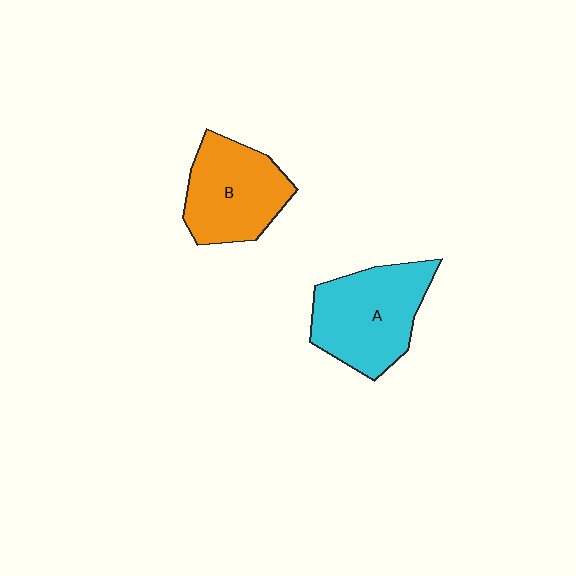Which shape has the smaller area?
Shape B (orange).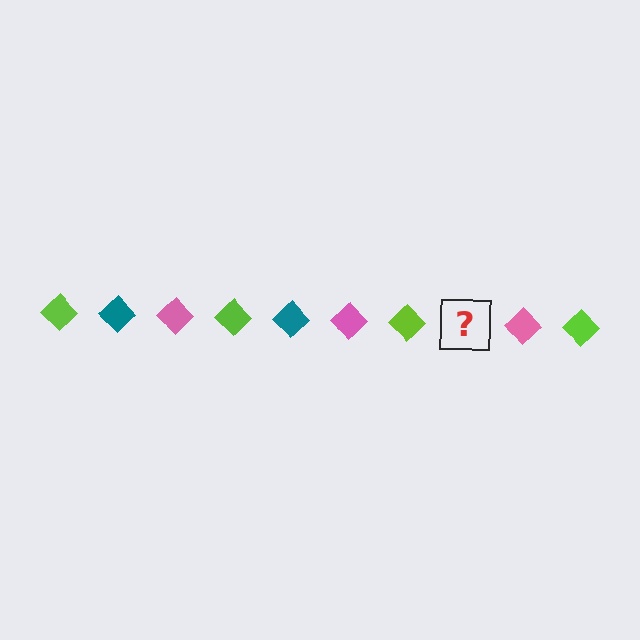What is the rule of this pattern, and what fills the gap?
The rule is that the pattern cycles through lime, teal, pink diamonds. The gap should be filled with a teal diamond.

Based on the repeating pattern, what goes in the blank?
The blank should be a teal diamond.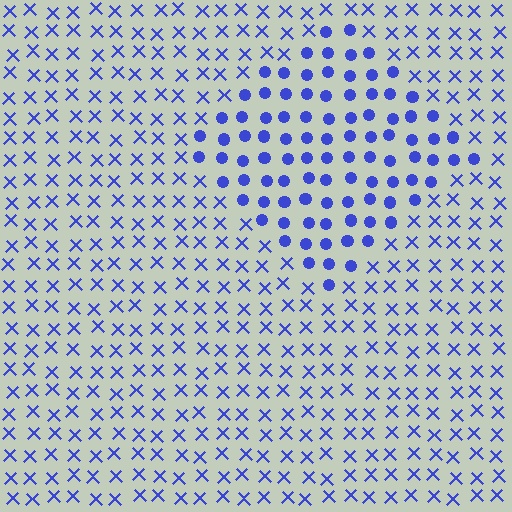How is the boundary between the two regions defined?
The boundary is defined by a change in element shape: circles inside vs. X marks outside. All elements share the same color and spacing.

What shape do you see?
I see a diamond.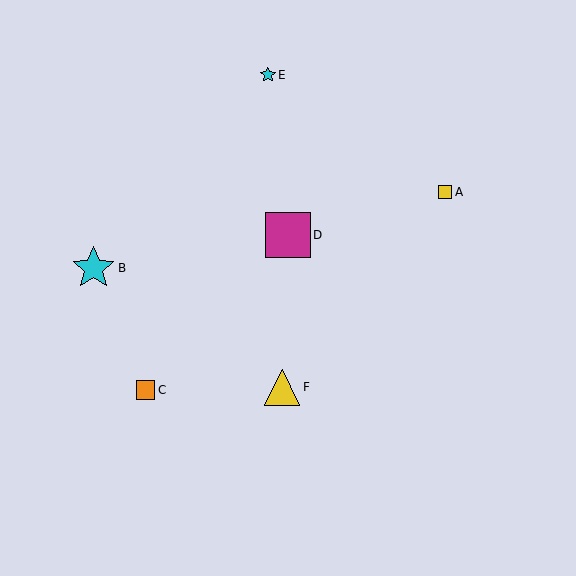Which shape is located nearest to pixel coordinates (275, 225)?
The magenta square (labeled D) at (288, 235) is nearest to that location.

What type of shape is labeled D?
Shape D is a magenta square.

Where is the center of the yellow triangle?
The center of the yellow triangle is at (282, 387).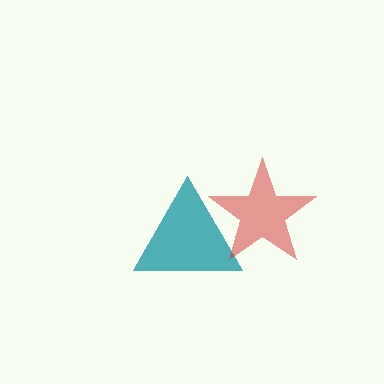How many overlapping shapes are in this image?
There are 2 overlapping shapes in the image.